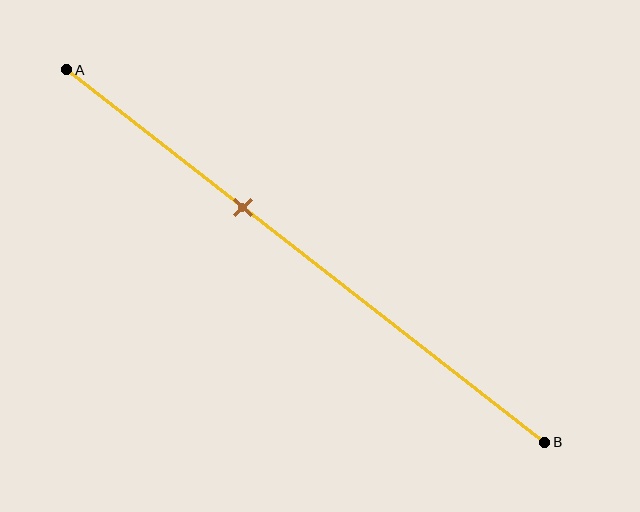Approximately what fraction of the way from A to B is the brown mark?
The brown mark is approximately 35% of the way from A to B.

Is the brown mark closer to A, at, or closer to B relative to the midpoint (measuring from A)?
The brown mark is closer to point A than the midpoint of segment AB.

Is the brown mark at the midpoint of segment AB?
No, the mark is at about 35% from A, not at the 50% midpoint.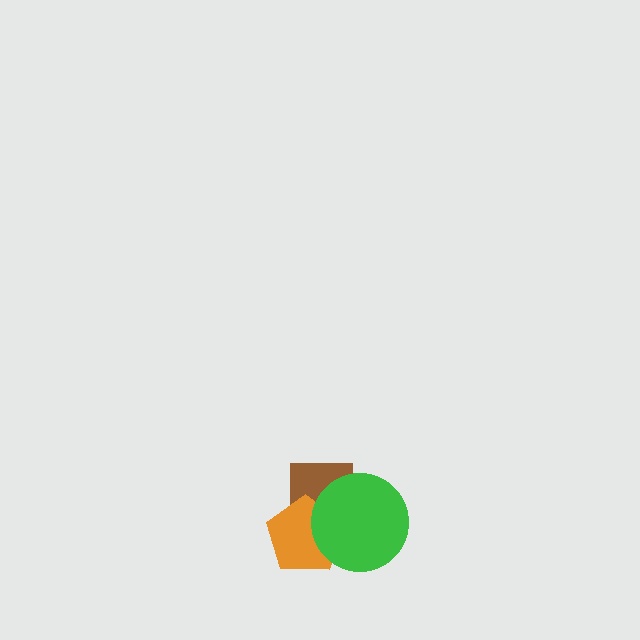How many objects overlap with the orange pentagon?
2 objects overlap with the orange pentagon.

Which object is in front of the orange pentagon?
The green circle is in front of the orange pentagon.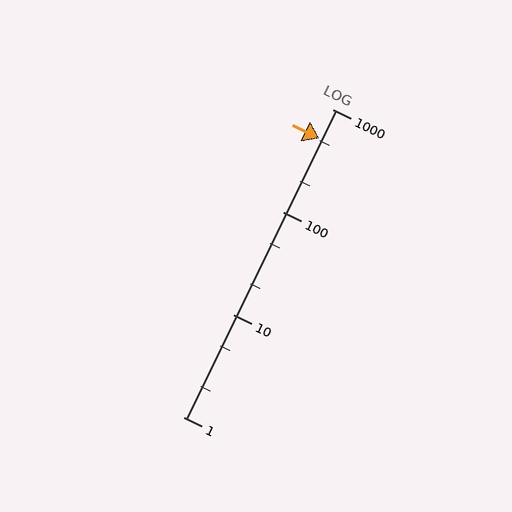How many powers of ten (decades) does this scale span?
The scale spans 3 decades, from 1 to 1000.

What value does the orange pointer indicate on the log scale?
The pointer indicates approximately 520.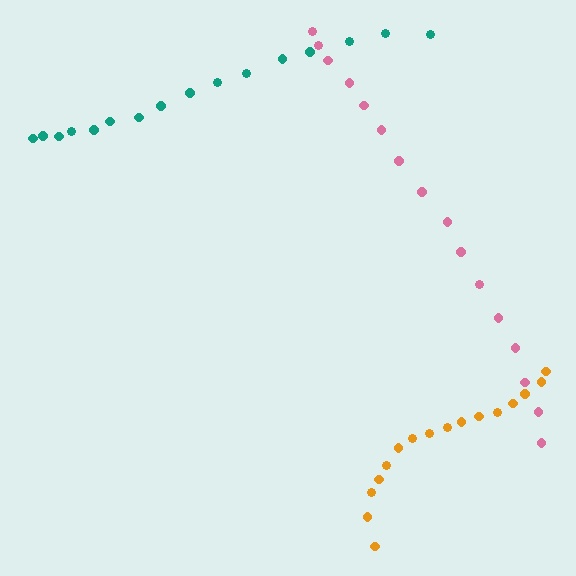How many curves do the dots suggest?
There are 3 distinct paths.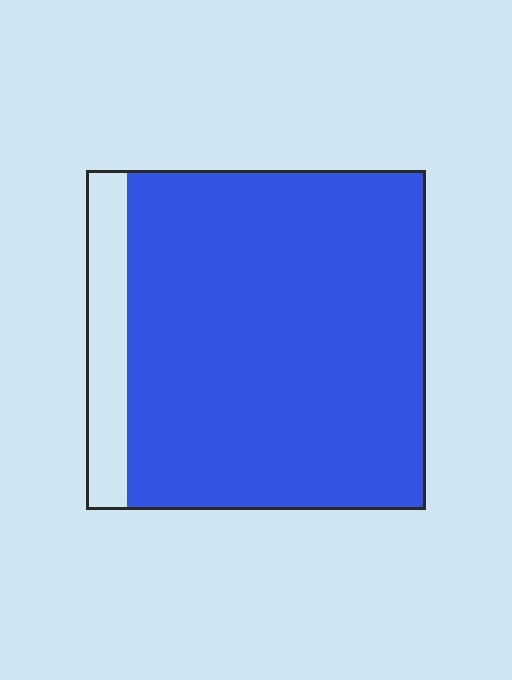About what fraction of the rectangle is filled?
About seven eighths (7/8).